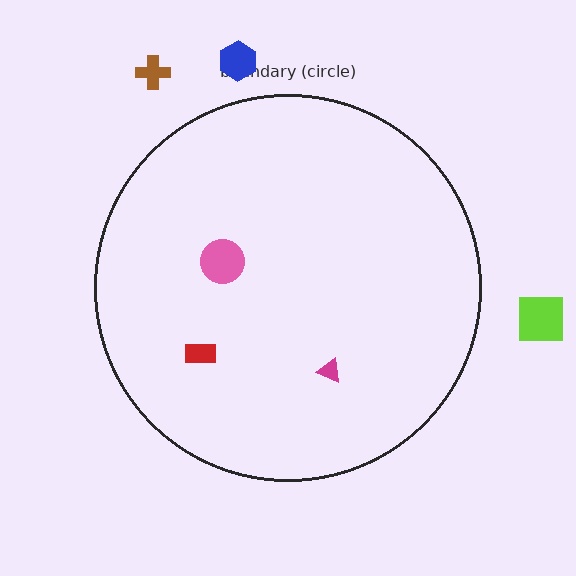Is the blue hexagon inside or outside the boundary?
Outside.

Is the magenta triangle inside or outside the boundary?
Inside.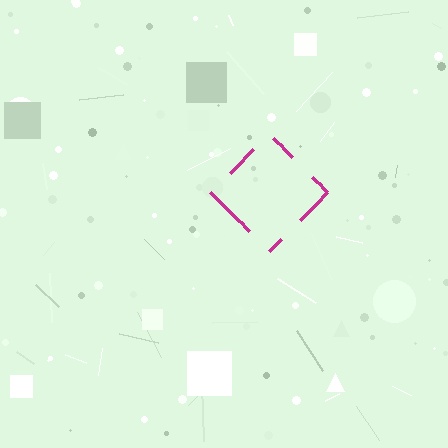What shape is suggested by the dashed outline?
The dashed outline suggests a diamond.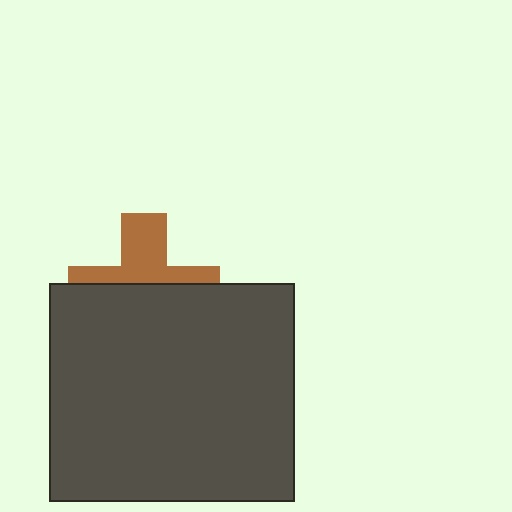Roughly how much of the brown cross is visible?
A small part of it is visible (roughly 43%).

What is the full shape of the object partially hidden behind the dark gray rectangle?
The partially hidden object is a brown cross.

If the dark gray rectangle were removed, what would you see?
You would see the complete brown cross.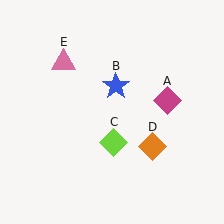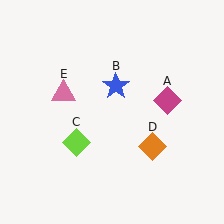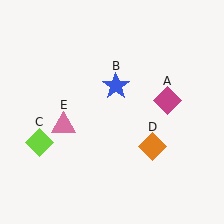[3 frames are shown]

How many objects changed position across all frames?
2 objects changed position: lime diamond (object C), pink triangle (object E).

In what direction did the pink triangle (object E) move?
The pink triangle (object E) moved down.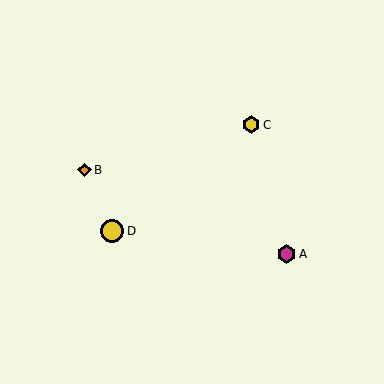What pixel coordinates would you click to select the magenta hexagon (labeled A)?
Click at (287, 254) to select the magenta hexagon A.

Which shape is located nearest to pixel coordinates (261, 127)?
The yellow hexagon (labeled C) at (251, 125) is nearest to that location.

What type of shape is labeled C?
Shape C is a yellow hexagon.